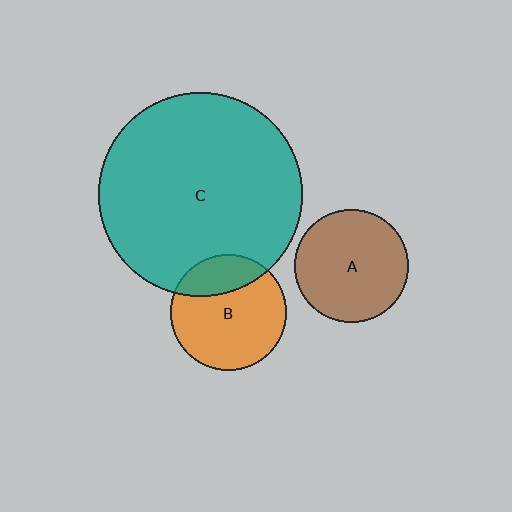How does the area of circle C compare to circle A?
Approximately 3.2 times.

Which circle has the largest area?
Circle C (teal).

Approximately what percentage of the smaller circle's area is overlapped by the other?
Approximately 25%.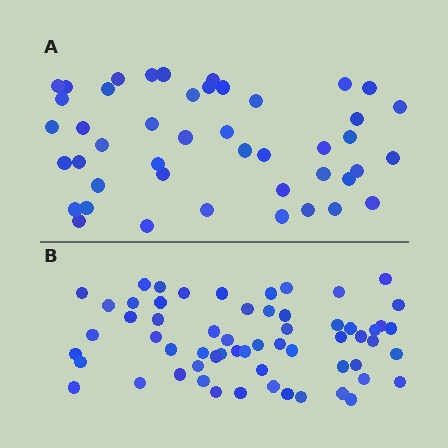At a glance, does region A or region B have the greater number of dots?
Region B (the bottom region) has more dots.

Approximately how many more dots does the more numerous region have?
Region B has approximately 15 more dots than region A.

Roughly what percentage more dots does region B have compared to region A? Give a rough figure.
About 35% more.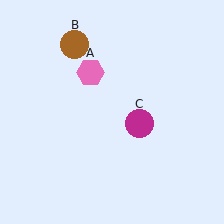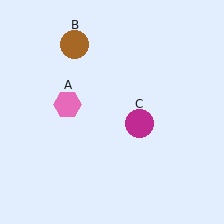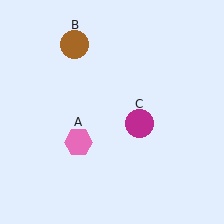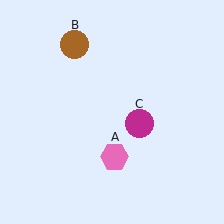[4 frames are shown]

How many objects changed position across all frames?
1 object changed position: pink hexagon (object A).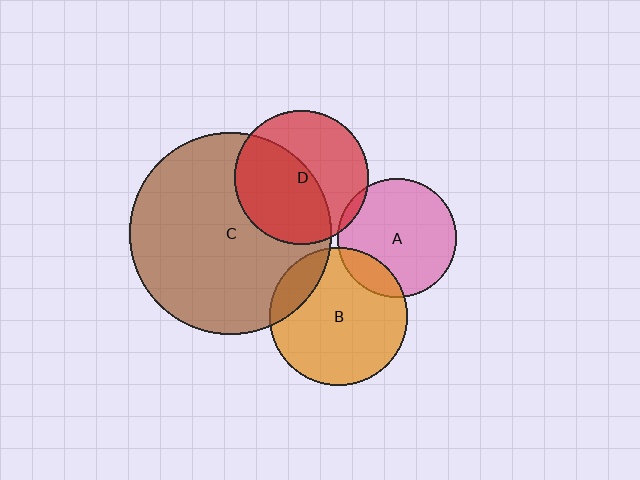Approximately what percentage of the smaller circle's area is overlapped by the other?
Approximately 50%.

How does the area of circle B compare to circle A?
Approximately 1.4 times.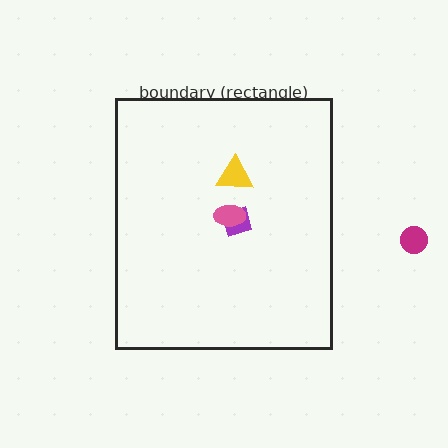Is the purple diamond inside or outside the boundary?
Inside.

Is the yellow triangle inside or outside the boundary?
Inside.